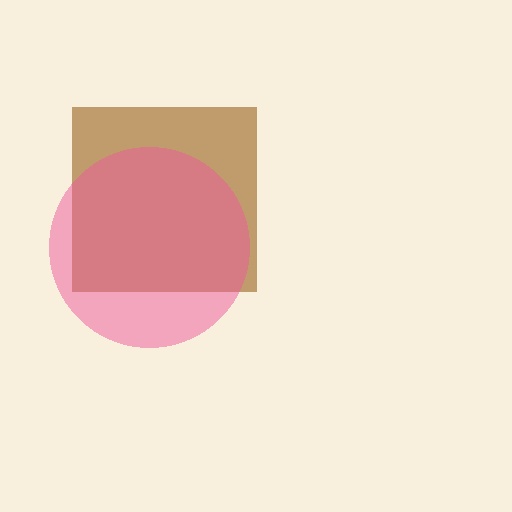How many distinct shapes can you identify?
There are 2 distinct shapes: a brown square, a pink circle.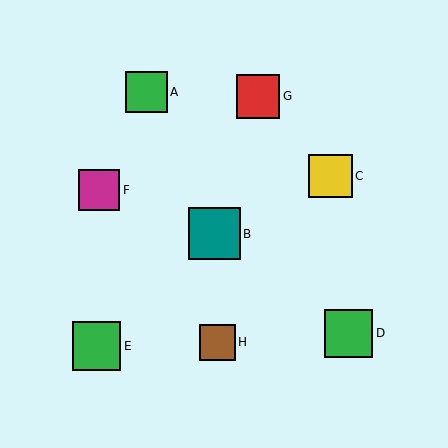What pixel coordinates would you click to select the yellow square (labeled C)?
Click at (330, 176) to select the yellow square C.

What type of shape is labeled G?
Shape G is a red square.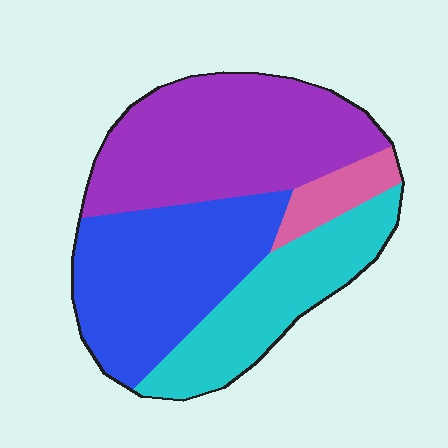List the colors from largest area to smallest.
From largest to smallest: purple, blue, cyan, pink.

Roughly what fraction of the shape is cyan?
Cyan covers around 25% of the shape.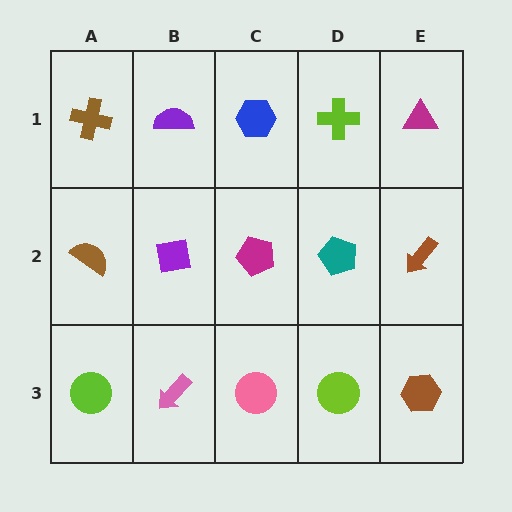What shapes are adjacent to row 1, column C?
A magenta pentagon (row 2, column C), a purple semicircle (row 1, column B), a lime cross (row 1, column D).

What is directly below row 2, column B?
A pink arrow.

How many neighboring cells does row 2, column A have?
3.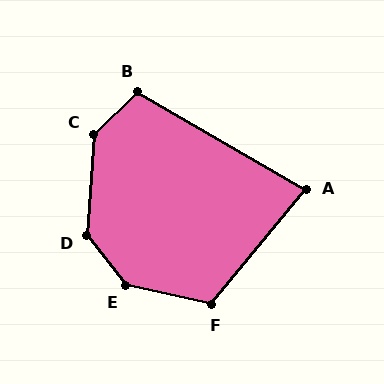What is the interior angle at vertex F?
Approximately 117 degrees (obtuse).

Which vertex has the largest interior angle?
E, at approximately 141 degrees.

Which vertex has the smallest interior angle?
A, at approximately 81 degrees.